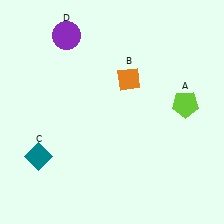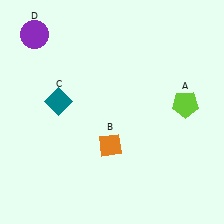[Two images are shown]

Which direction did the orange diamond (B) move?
The orange diamond (B) moved down.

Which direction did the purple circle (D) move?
The purple circle (D) moved left.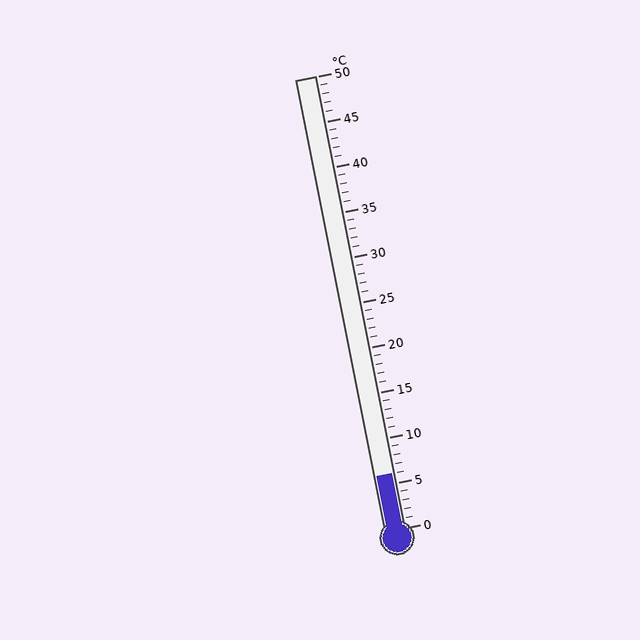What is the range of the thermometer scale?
The thermometer scale ranges from 0°C to 50°C.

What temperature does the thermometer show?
The thermometer shows approximately 6°C.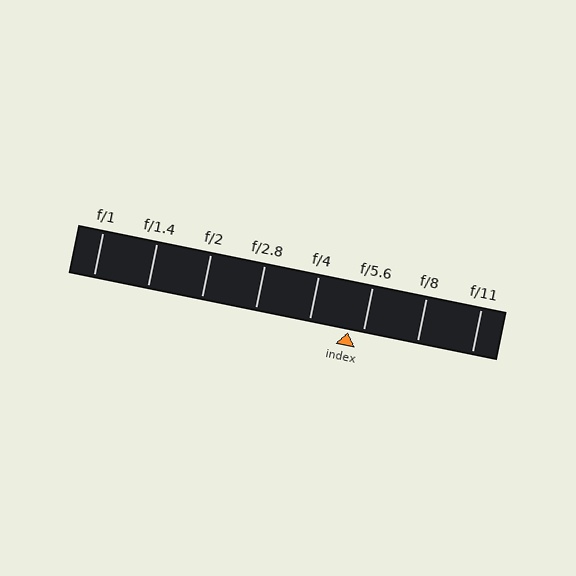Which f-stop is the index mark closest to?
The index mark is closest to f/5.6.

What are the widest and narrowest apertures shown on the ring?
The widest aperture shown is f/1 and the narrowest is f/11.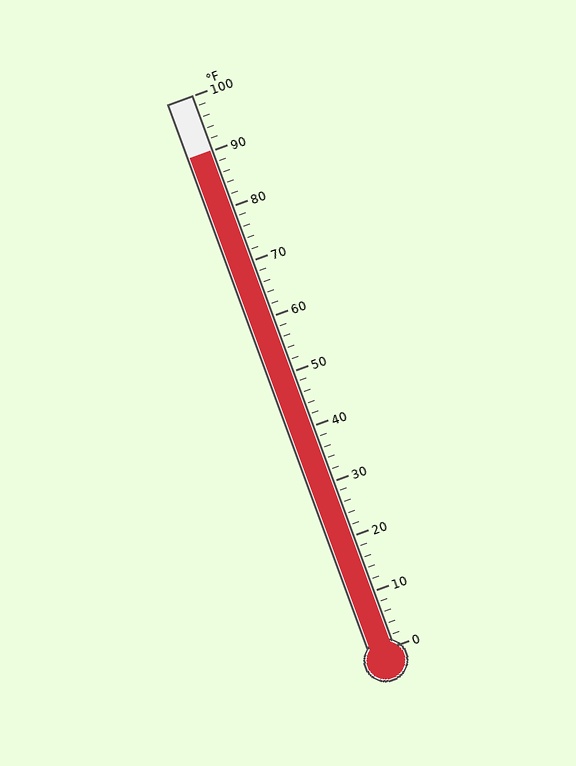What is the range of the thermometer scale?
The thermometer scale ranges from 0°F to 100°F.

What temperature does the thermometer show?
The thermometer shows approximately 90°F.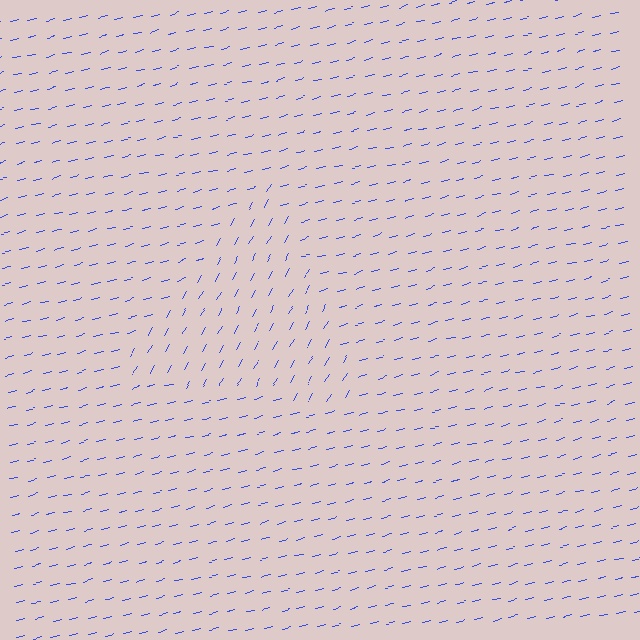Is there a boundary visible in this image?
Yes, there is a texture boundary formed by a change in line orientation.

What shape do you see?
I see a triangle.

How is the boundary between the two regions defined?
The boundary is defined purely by a change in line orientation (approximately 45 degrees difference). All lines are the same color and thickness.